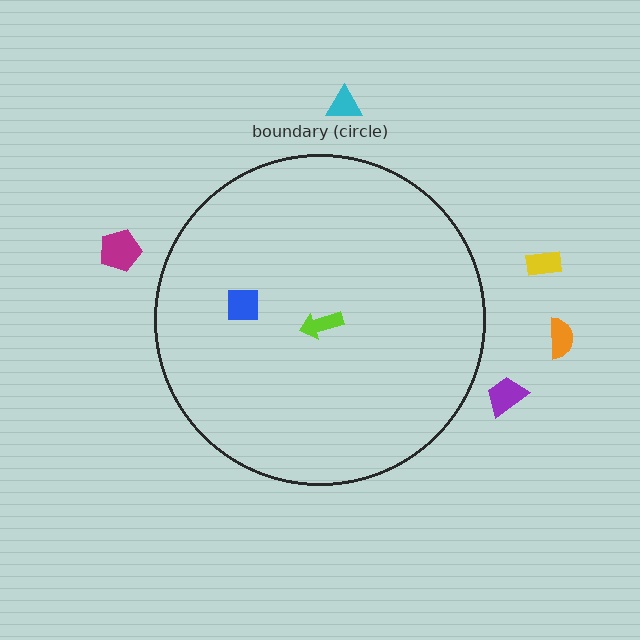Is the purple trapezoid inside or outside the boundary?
Outside.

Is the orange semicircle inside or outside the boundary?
Outside.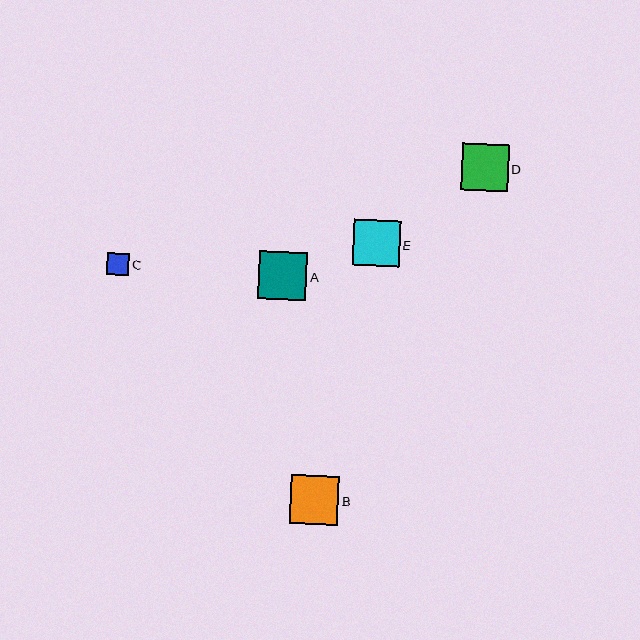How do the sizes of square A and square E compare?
Square A and square E are approximately the same size.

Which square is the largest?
Square B is the largest with a size of approximately 49 pixels.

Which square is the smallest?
Square C is the smallest with a size of approximately 22 pixels.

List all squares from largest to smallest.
From largest to smallest: B, A, D, E, C.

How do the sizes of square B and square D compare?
Square B and square D are approximately the same size.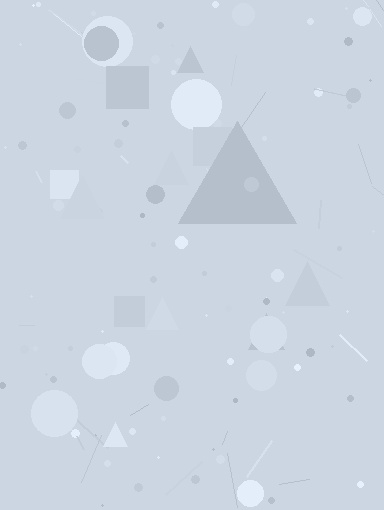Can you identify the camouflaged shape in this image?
The camouflaged shape is a triangle.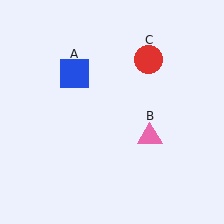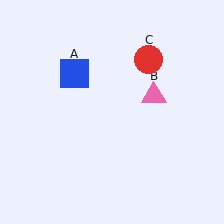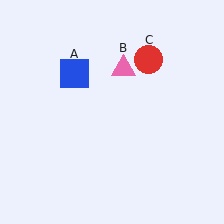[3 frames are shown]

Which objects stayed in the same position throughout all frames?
Blue square (object A) and red circle (object C) remained stationary.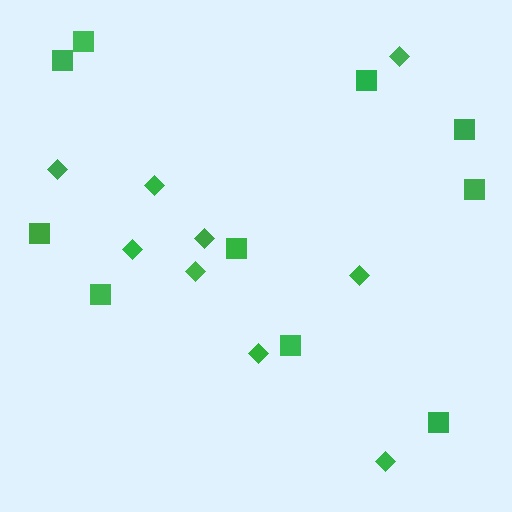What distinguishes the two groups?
There are 2 groups: one group of diamonds (9) and one group of squares (10).